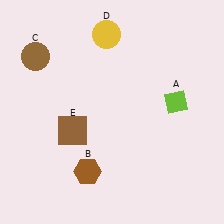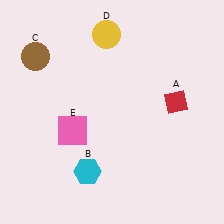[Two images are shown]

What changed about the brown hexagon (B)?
In Image 1, B is brown. In Image 2, it changed to cyan.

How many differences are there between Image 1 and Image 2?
There are 3 differences between the two images.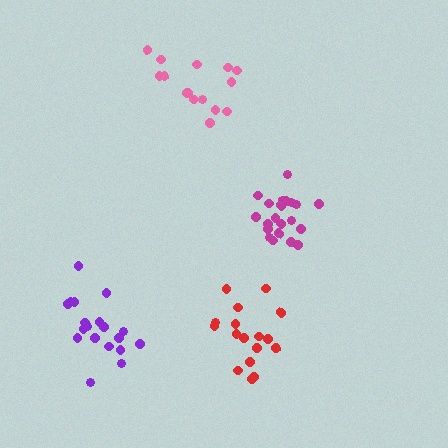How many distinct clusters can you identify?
There are 4 distinct clusters.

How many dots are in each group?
Group 1: 21 dots, Group 2: 17 dots, Group 3: 15 dots, Group 4: 19 dots (72 total).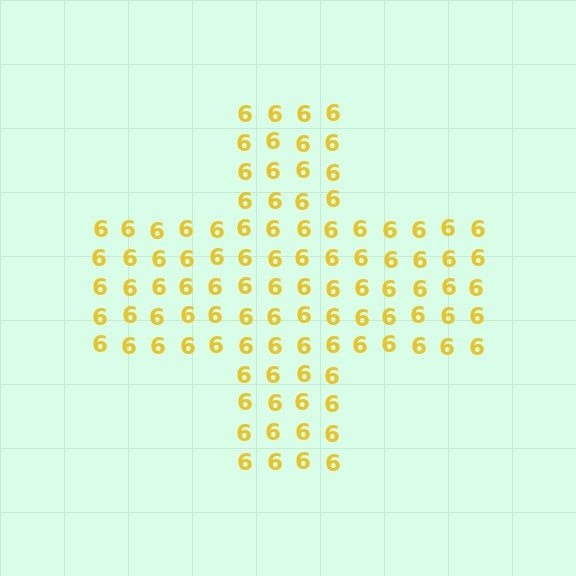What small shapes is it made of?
It is made of small digit 6's.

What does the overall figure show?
The overall figure shows a cross.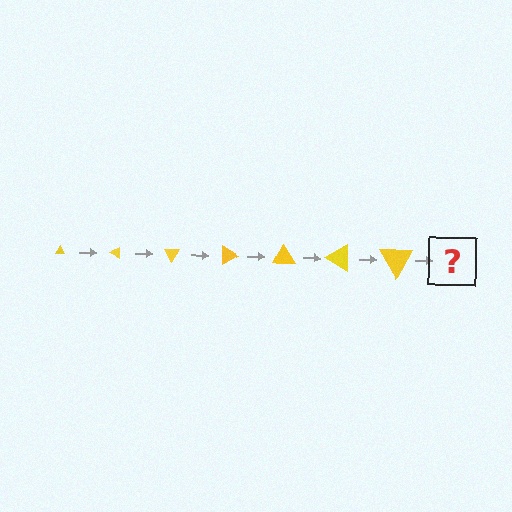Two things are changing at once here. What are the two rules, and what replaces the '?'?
The two rules are that the triangle grows larger each step and it rotates 30 degrees each step. The '?' should be a triangle, larger than the previous one and rotated 210 degrees from the start.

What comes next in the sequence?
The next element should be a triangle, larger than the previous one and rotated 210 degrees from the start.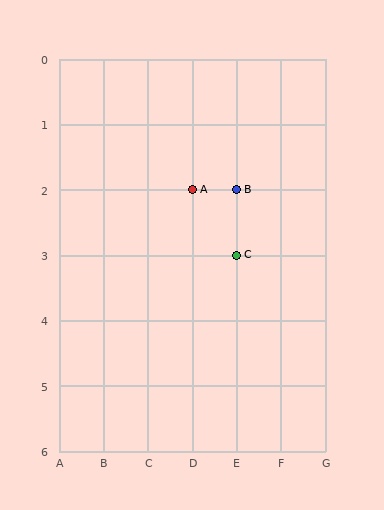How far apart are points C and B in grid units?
Points C and B are 1 row apart.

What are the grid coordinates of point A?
Point A is at grid coordinates (D, 2).